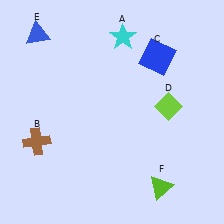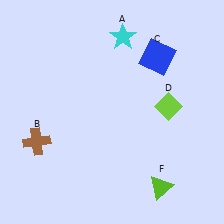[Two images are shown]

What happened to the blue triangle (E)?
The blue triangle (E) was removed in Image 2. It was in the top-left area of Image 1.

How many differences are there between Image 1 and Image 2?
There is 1 difference between the two images.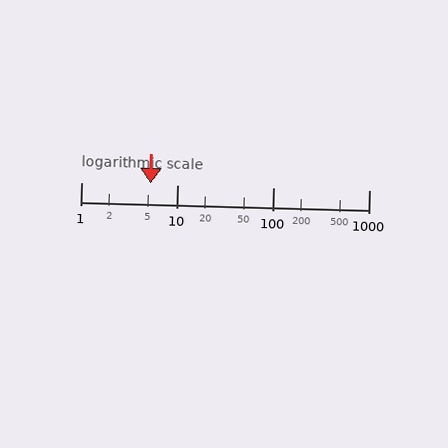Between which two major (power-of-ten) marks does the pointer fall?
The pointer is between 1 and 10.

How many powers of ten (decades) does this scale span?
The scale spans 3 decades, from 1 to 1000.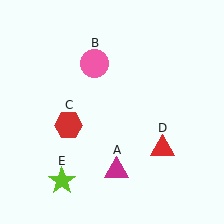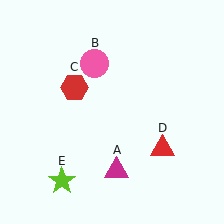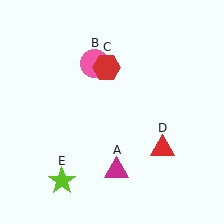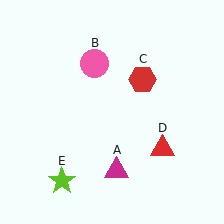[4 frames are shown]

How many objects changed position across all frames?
1 object changed position: red hexagon (object C).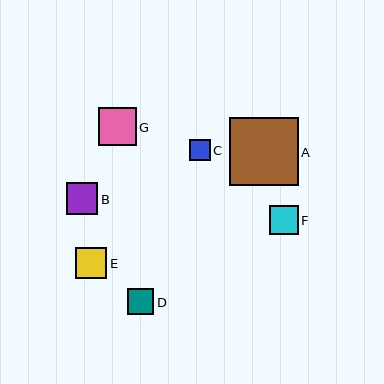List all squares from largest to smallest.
From largest to smallest: A, G, B, E, F, D, C.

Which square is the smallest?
Square C is the smallest with a size of approximately 20 pixels.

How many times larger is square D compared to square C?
Square D is approximately 1.3 times the size of square C.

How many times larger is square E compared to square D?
Square E is approximately 1.2 times the size of square D.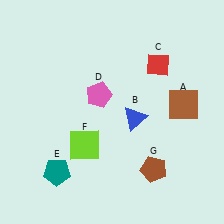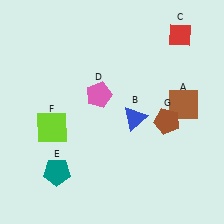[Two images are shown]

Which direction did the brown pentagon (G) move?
The brown pentagon (G) moved up.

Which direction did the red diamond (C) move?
The red diamond (C) moved up.